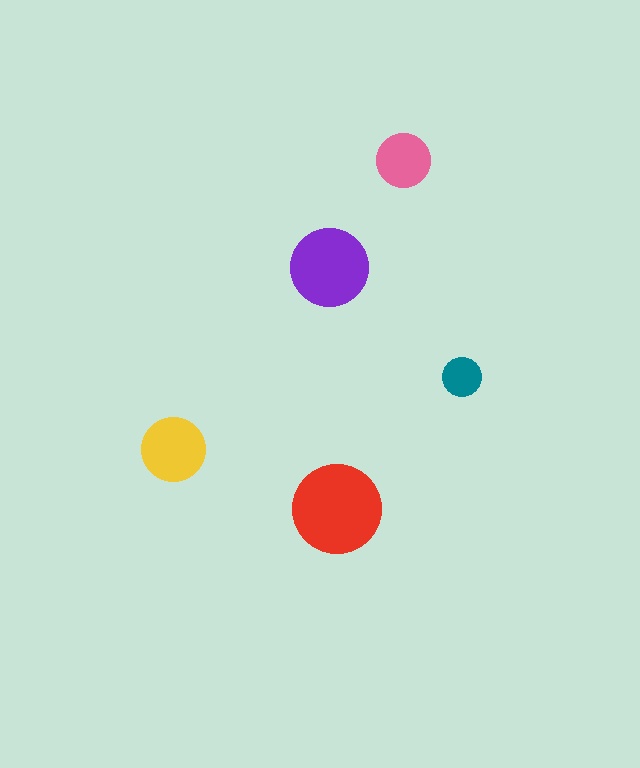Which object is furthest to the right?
The teal circle is rightmost.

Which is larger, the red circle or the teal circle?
The red one.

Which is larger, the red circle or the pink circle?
The red one.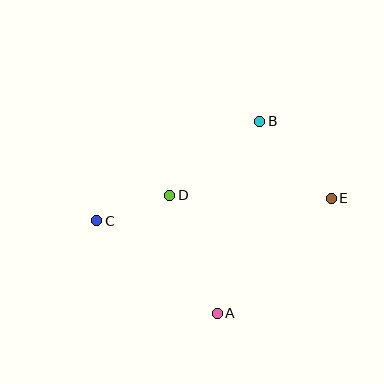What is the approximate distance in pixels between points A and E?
The distance between A and E is approximately 162 pixels.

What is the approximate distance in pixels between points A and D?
The distance between A and D is approximately 128 pixels.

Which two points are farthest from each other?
Points C and E are farthest from each other.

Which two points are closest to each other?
Points C and D are closest to each other.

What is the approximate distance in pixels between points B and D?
The distance between B and D is approximately 116 pixels.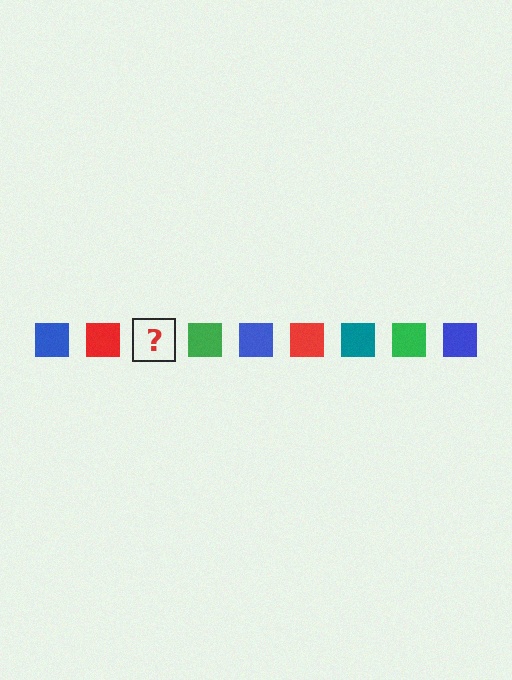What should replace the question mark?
The question mark should be replaced with a teal square.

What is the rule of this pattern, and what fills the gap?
The rule is that the pattern cycles through blue, red, teal, green squares. The gap should be filled with a teal square.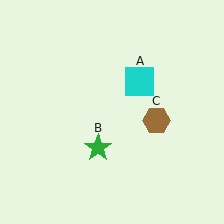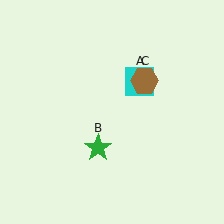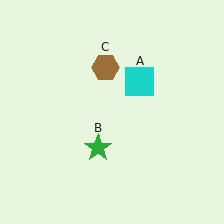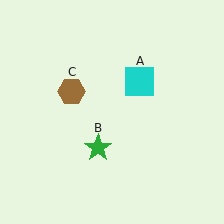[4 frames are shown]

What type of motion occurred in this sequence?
The brown hexagon (object C) rotated counterclockwise around the center of the scene.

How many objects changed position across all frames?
1 object changed position: brown hexagon (object C).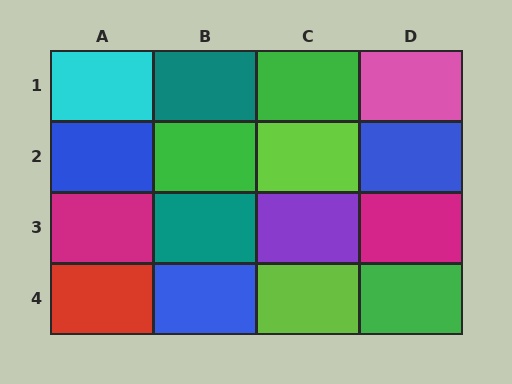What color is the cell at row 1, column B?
Teal.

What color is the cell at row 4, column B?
Blue.